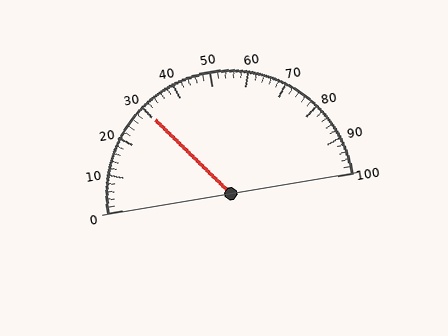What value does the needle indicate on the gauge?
The needle indicates approximately 30.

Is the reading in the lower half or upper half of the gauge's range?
The reading is in the lower half of the range (0 to 100).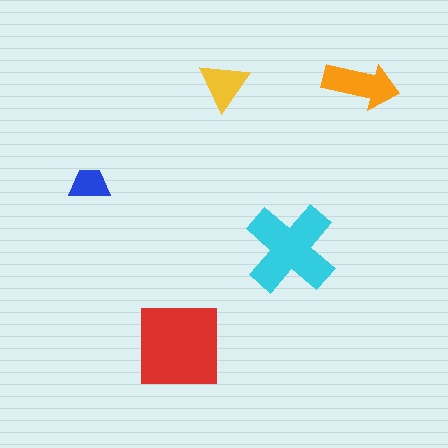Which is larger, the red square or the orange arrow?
The red square.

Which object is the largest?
The red square.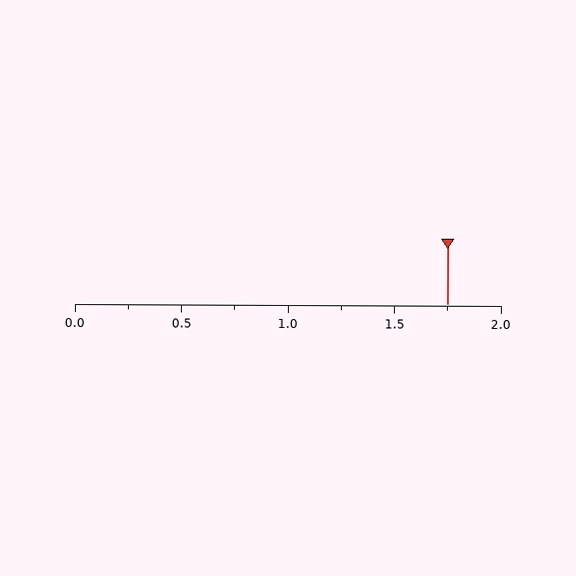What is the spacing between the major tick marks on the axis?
The major ticks are spaced 0.5 apart.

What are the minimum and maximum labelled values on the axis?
The axis runs from 0.0 to 2.0.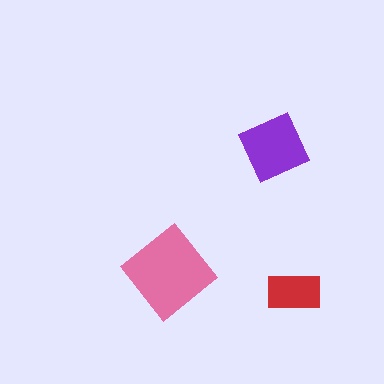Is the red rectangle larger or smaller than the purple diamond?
Smaller.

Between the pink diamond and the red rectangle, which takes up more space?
The pink diamond.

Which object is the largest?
The pink diamond.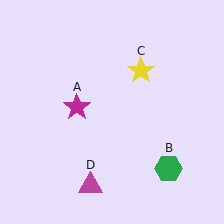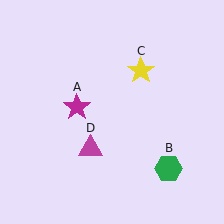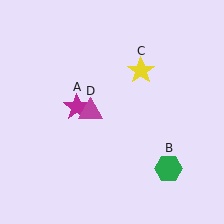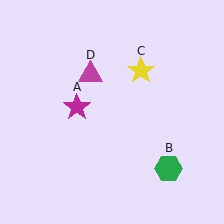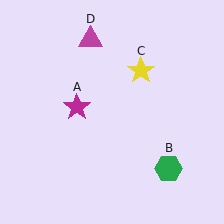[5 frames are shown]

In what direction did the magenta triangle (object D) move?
The magenta triangle (object D) moved up.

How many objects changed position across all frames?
1 object changed position: magenta triangle (object D).